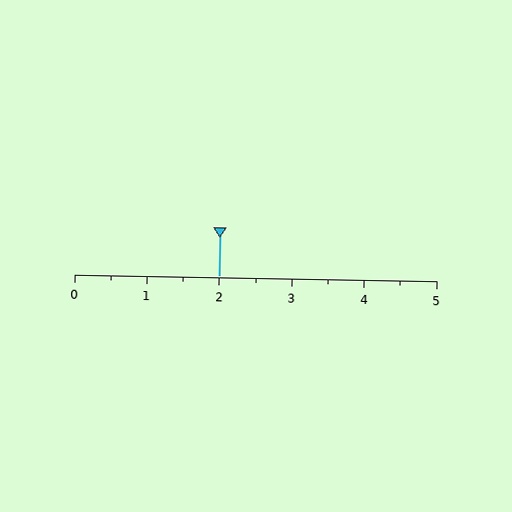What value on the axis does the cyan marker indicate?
The marker indicates approximately 2.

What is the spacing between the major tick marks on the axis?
The major ticks are spaced 1 apart.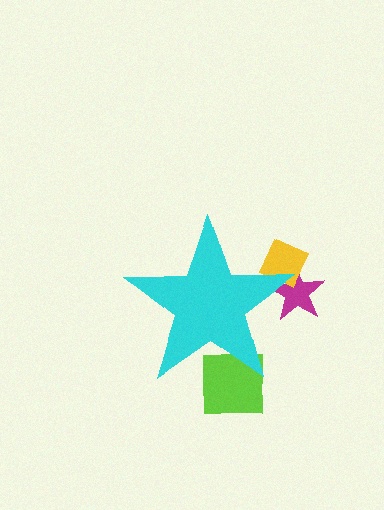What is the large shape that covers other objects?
A cyan star.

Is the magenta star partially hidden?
Yes, the magenta star is partially hidden behind the cyan star.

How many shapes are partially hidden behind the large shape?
3 shapes are partially hidden.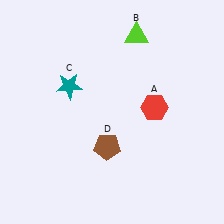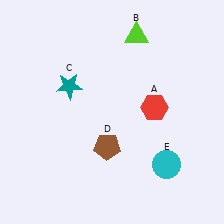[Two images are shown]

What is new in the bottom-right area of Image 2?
A cyan circle (E) was added in the bottom-right area of Image 2.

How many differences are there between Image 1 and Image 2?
There is 1 difference between the two images.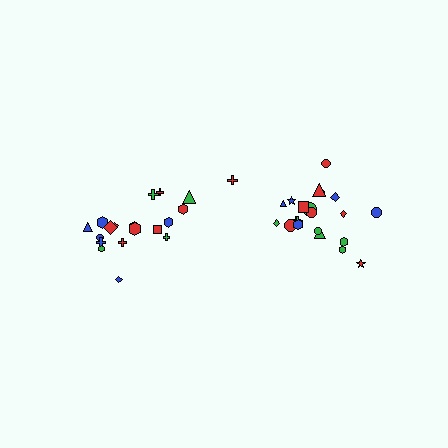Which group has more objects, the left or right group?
The right group.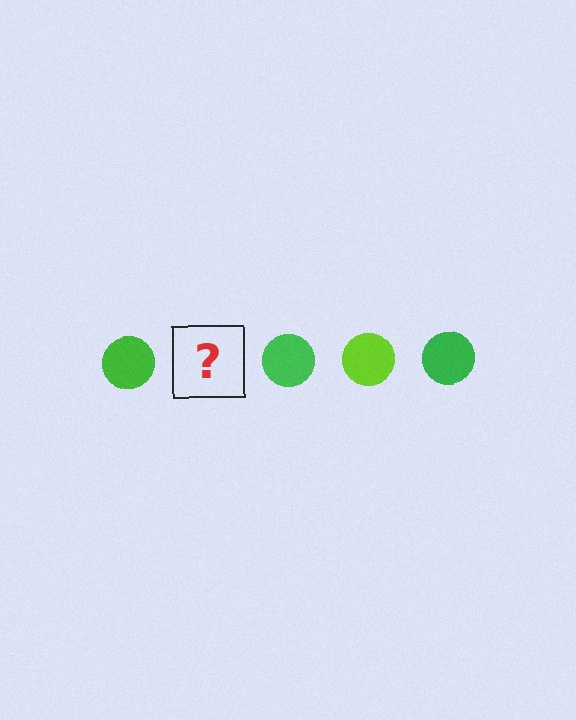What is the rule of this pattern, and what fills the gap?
The rule is that the pattern cycles through green, lime circles. The gap should be filled with a lime circle.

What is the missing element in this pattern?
The missing element is a lime circle.